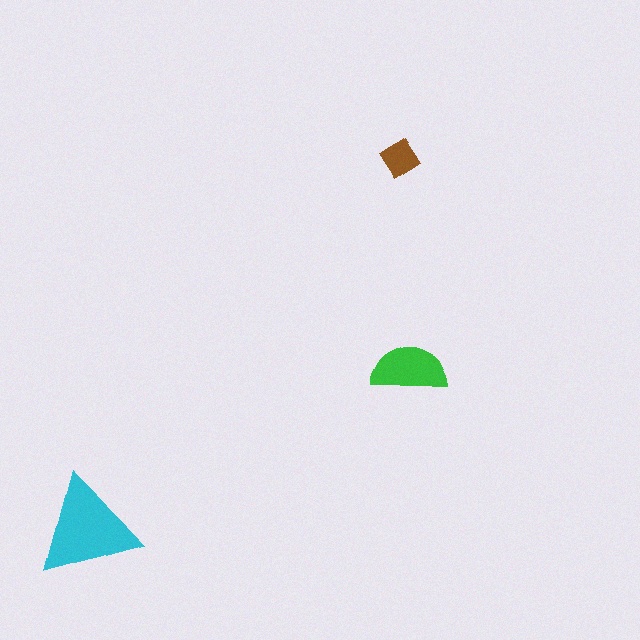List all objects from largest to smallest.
The cyan triangle, the green semicircle, the brown diamond.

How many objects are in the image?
There are 3 objects in the image.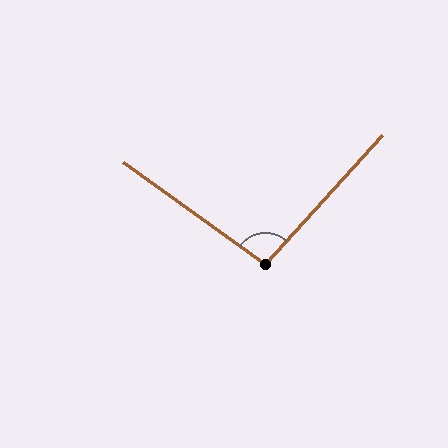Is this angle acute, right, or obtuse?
It is obtuse.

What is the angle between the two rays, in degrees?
Approximately 96 degrees.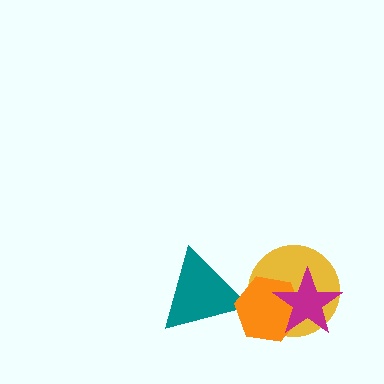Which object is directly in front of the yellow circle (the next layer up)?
The orange hexagon is directly in front of the yellow circle.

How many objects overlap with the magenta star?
2 objects overlap with the magenta star.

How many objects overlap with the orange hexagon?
3 objects overlap with the orange hexagon.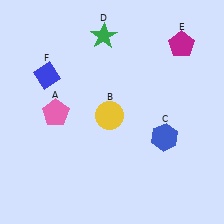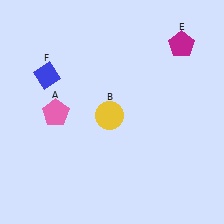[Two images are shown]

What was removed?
The blue hexagon (C), the green star (D) were removed in Image 2.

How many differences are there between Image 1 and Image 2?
There are 2 differences between the two images.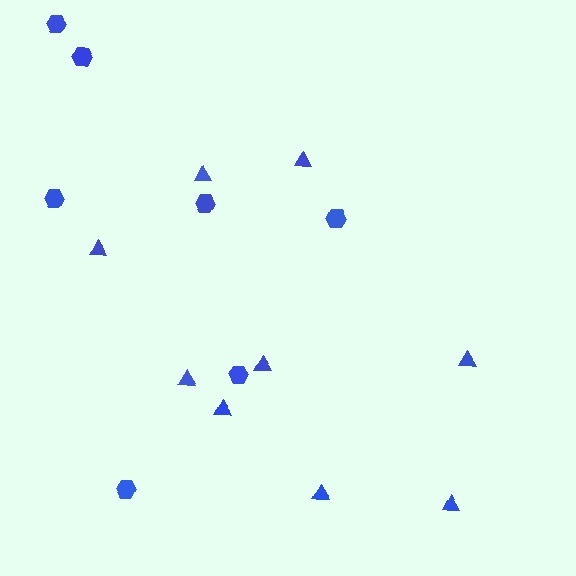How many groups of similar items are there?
There are 2 groups: one group of hexagons (7) and one group of triangles (9).